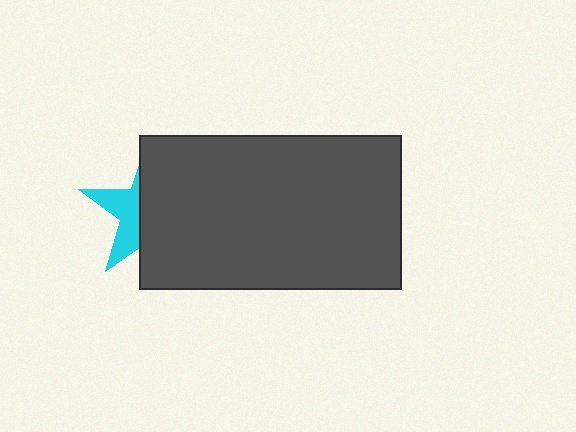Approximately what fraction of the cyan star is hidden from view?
Roughly 63% of the cyan star is hidden behind the dark gray rectangle.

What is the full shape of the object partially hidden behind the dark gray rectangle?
The partially hidden object is a cyan star.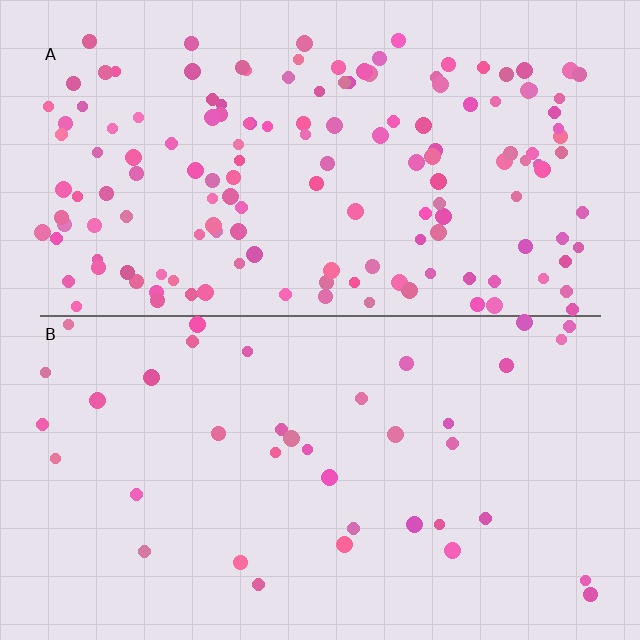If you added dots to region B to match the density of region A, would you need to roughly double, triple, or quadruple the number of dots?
Approximately quadruple.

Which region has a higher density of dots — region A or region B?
A (the top).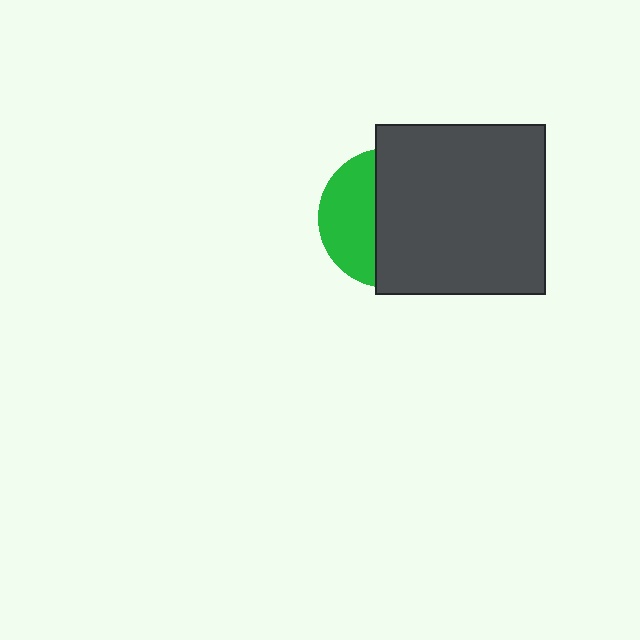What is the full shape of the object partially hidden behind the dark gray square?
The partially hidden object is a green circle.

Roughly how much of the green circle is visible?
A small part of it is visible (roughly 39%).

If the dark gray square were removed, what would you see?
You would see the complete green circle.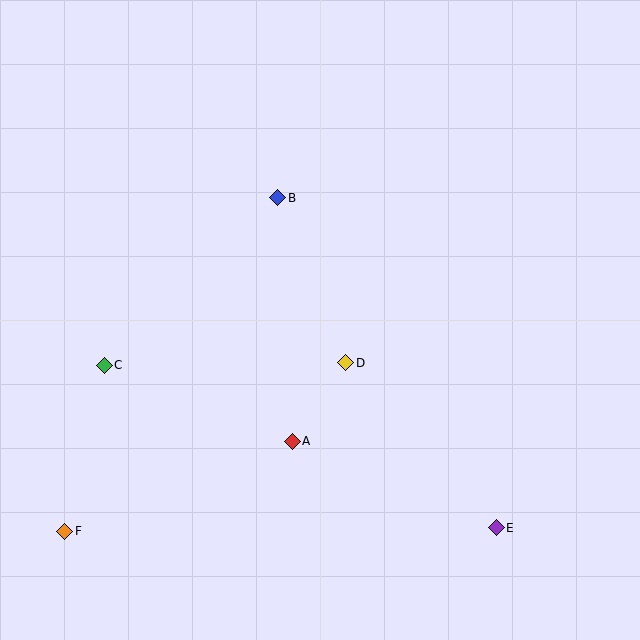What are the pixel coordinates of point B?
Point B is at (278, 198).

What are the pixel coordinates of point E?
Point E is at (496, 528).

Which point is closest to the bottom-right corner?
Point E is closest to the bottom-right corner.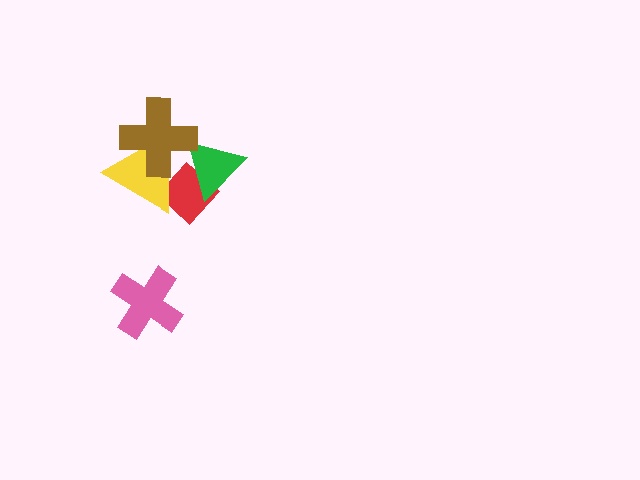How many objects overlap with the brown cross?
3 objects overlap with the brown cross.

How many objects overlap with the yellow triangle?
3 objects overlap with the yellow triangle.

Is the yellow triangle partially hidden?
Yes, it is partially covered by another shape.